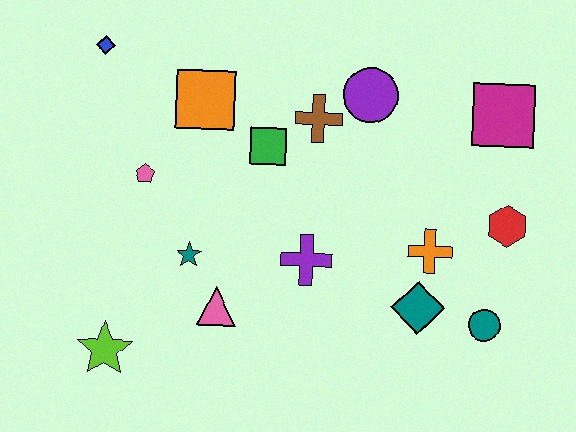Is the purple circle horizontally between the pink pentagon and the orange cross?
Yes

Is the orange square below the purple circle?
Yes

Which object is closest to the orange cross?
The teal diamond is closest to the orange cross.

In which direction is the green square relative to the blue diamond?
The green square is to the right of the blue diamond.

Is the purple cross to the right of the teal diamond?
No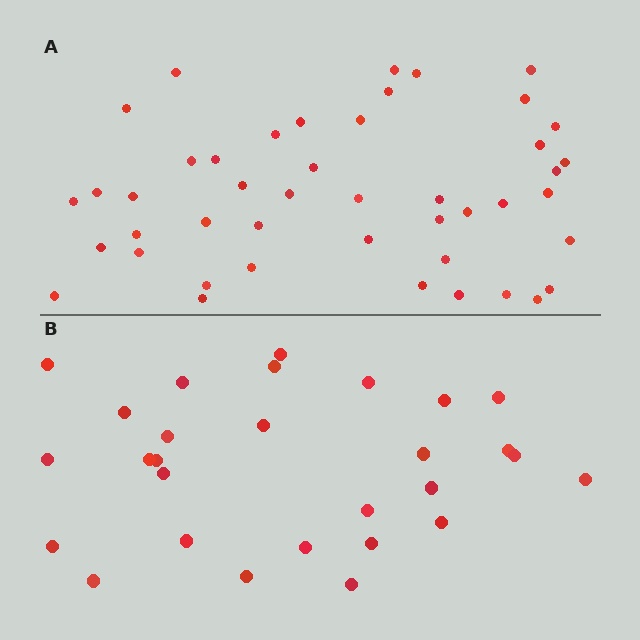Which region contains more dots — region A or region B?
Region A (the top region) has more dots.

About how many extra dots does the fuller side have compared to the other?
Region A has approximately 15 more dots than region B.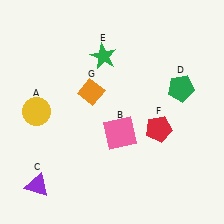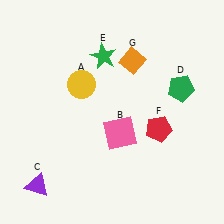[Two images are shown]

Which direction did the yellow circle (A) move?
The yellow circle (A) moved right.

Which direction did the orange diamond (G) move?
The orange diamond (G) moved right.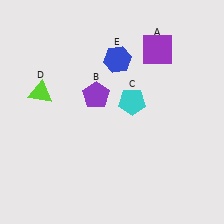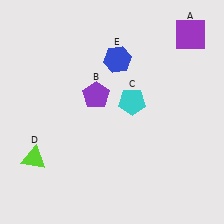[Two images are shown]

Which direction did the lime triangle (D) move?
The lime triangle (D) moved down.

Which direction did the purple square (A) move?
The purple square (A) moved right.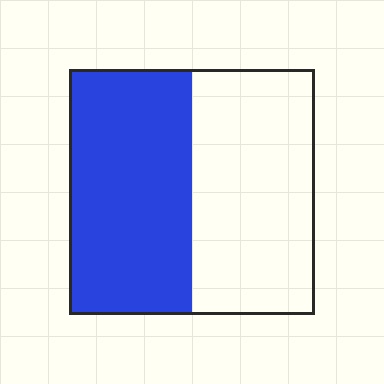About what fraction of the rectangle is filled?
About one half (1/2).